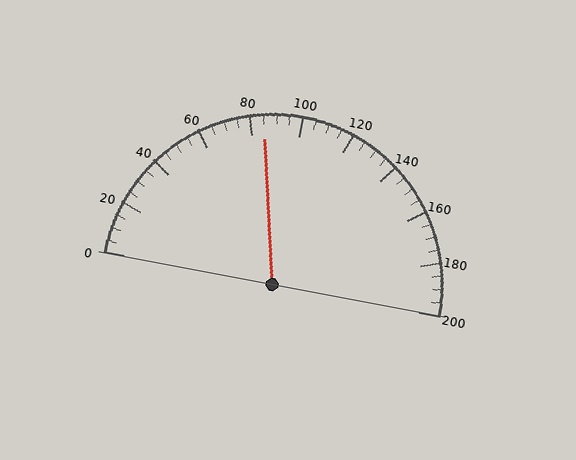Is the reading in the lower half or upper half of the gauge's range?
The reading is in the lower half of the range (0 to 200).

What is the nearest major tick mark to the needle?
The nearest major tick mark is 80.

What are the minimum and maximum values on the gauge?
The gauge ranges from 0 to 200.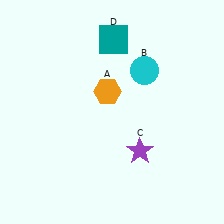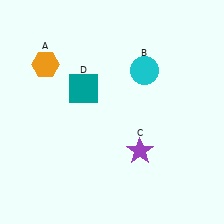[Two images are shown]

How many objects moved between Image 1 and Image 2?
2 objects moved between the two images.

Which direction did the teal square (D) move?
The teal square (D) moved down.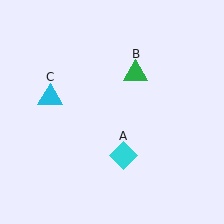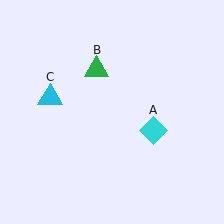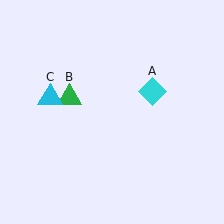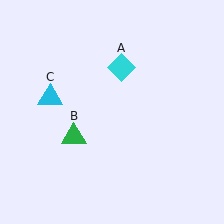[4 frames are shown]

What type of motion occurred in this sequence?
The cyan diamond (object A), green triangle (object B) rotated counterclockwise around the center of the scene.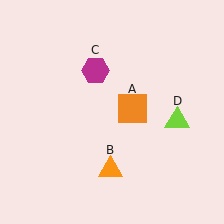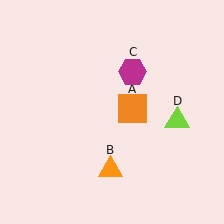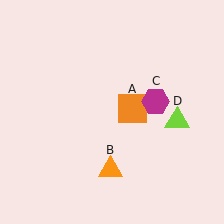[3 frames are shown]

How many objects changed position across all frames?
1 object changed position: magenta hexagon (object C).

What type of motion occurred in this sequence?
The magenta hexagon (object C) rotated clockwise around the center of the scene.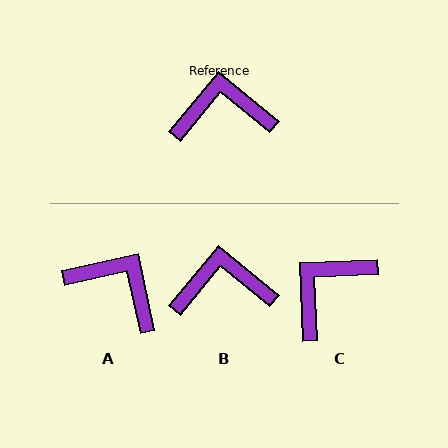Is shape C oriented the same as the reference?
No, it is off by about 42 degrees.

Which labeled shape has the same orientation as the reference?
B.